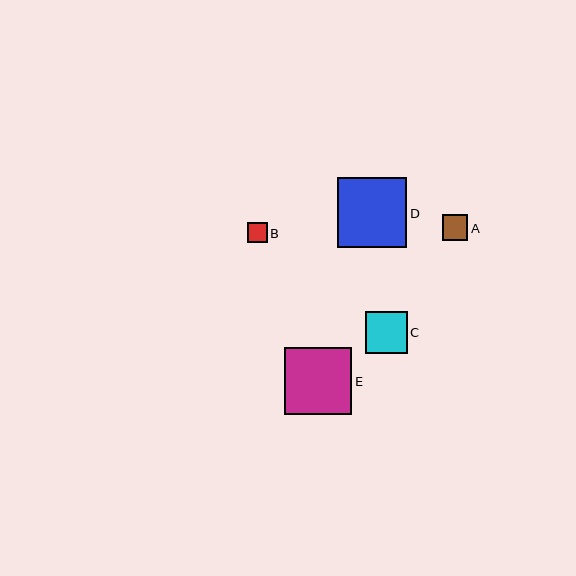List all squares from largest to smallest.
From largest to smallest: D, E, C, A, B.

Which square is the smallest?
Square B is the smallest with a size of approximately 20 pixels.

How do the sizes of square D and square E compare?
Square D and square E are approximately the same size.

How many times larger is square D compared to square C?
Square D is approximately 1.7 times the size of square C.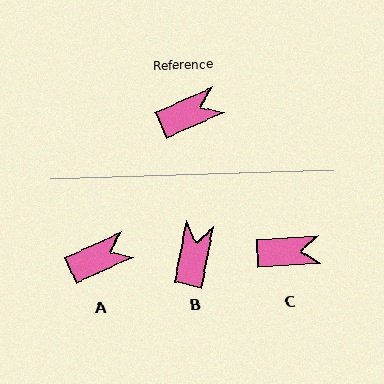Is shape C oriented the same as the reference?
No, it is off by about 21 degrees.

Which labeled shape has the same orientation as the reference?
A.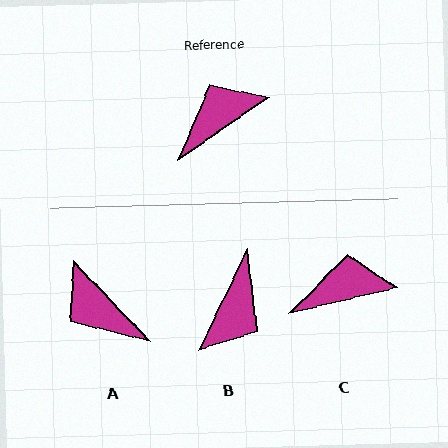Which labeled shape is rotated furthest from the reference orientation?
B, about 150 degrees away.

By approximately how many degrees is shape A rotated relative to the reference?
Approximately 99 degrees counter-clockwise.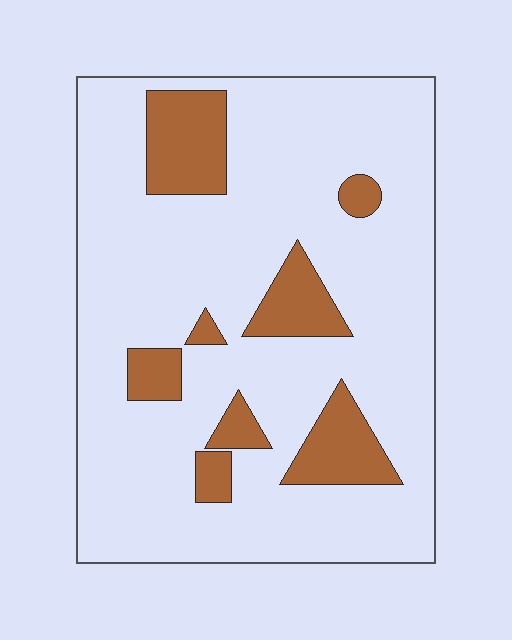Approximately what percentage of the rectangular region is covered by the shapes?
Approximately 15%.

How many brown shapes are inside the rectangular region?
8.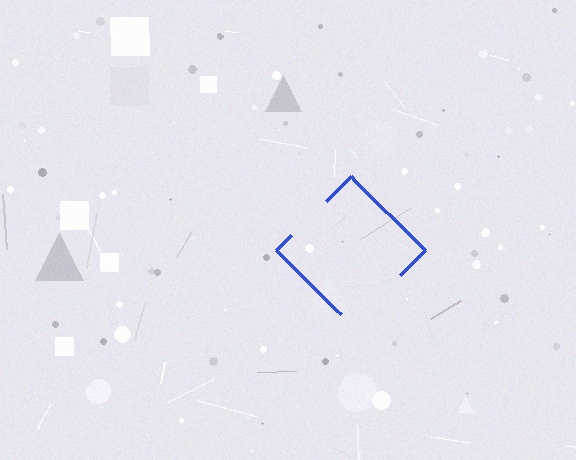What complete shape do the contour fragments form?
The contour fragments form a diamond.